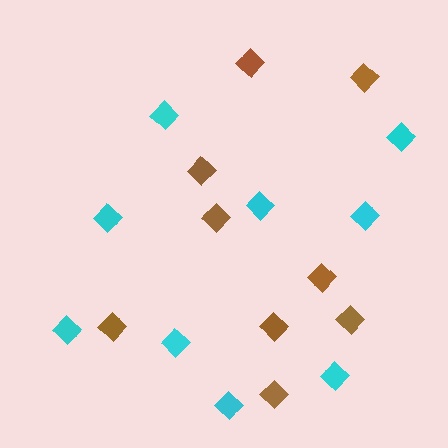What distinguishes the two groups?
There are 2 groups: one group of cyan diamonds (9) and one group of brown diamonds (9).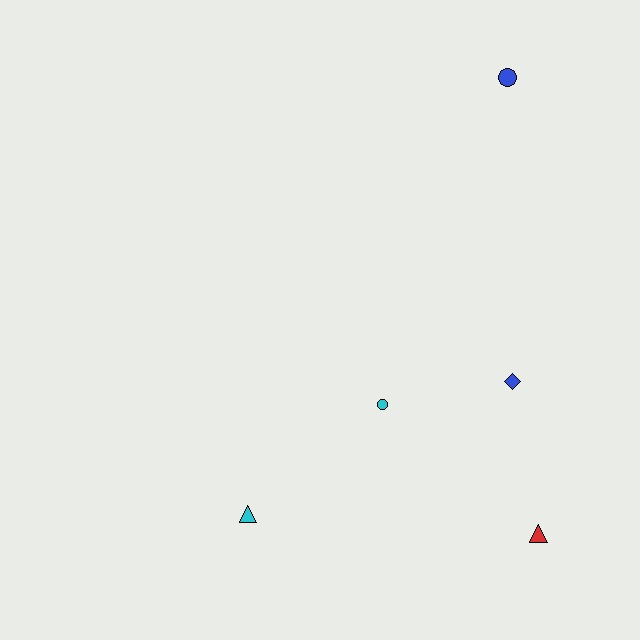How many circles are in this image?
There are 2 circles.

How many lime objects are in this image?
There are no lime objects.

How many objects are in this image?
There are 5 objects.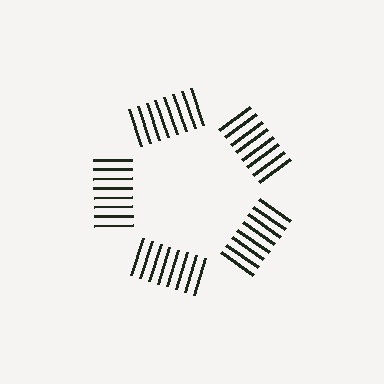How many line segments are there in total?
40 — 8 along each of the 5 edges.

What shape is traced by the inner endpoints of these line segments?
An illusory pentagon — the line segments terminate on its edges but no continuous stroke is drawn.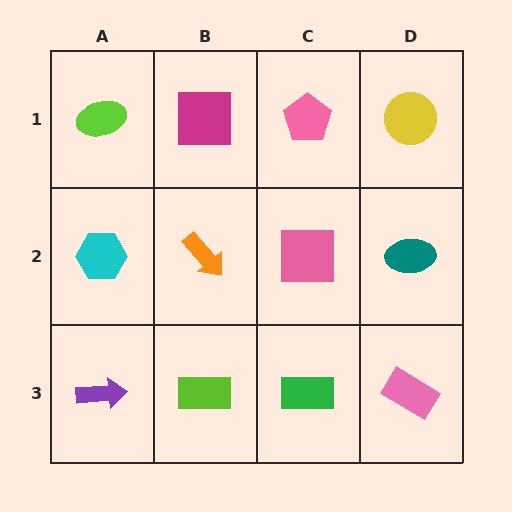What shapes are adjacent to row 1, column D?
A teal ellipse (row 2, column D), a pink pentagon (row 1, column C).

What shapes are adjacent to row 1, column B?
An orange arrow (row 2, column B), a lime ellipse (row 1, column A), a pink pentagon (row 1, column C).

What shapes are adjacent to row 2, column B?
A magenta square (row 1, column B), a lime rectangle (row 3, column B), a cyan hexagon (row 2, column A), a pink square (row 2, column C).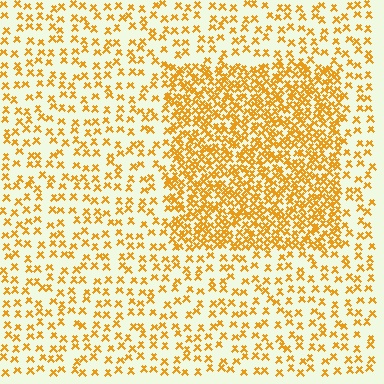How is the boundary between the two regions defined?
The boundary is defined by a change in element density (approximately 2.6x ratio). All elements are the same color, size, and shape.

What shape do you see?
I see a rectangle.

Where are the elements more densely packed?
The elements are more densely packed inside the rectangle boundary.